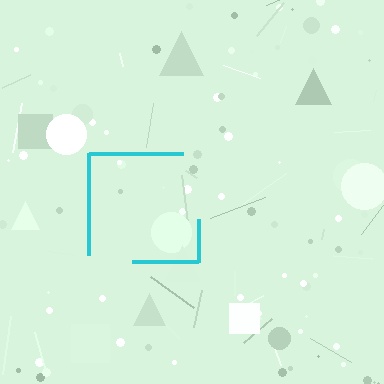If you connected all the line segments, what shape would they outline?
They would outline a square.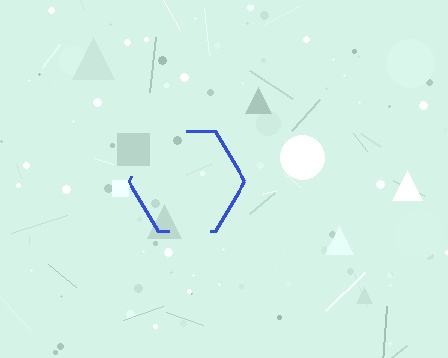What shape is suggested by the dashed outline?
The dashed outline suggests a hexagon.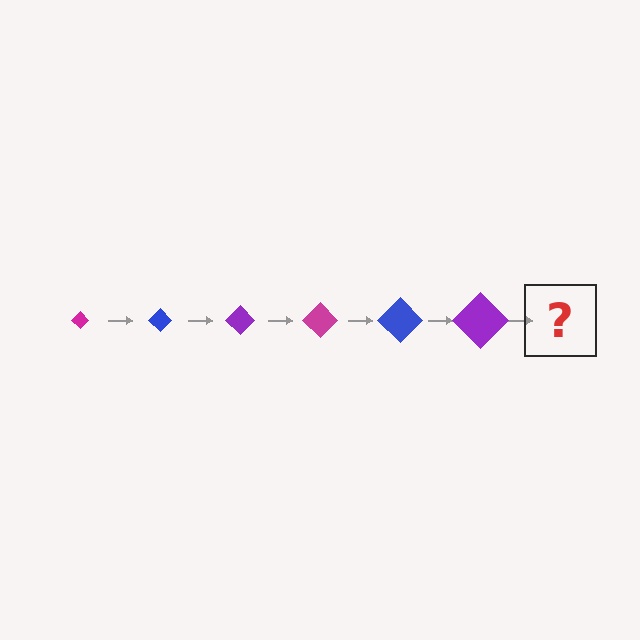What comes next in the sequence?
The next element should be a magenta diamond, larger than the previous one.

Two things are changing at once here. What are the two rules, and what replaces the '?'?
The two rules are that the diamond grows larger each step and the color cycles through magenta, blue, and purple. The '?' should be a magenta diamond, larger than the previous one.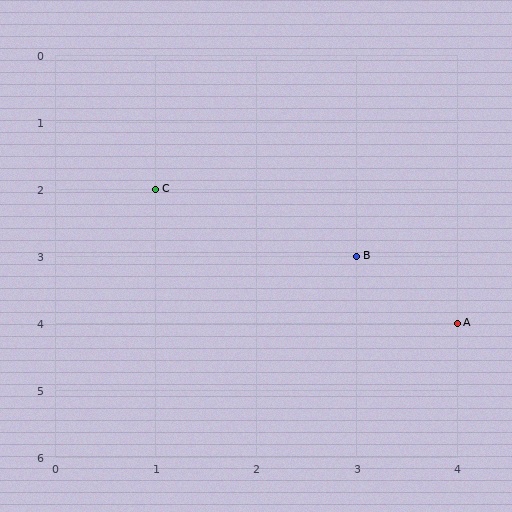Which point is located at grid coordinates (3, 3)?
Point B is at (3, 3).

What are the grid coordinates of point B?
Point B is at grid coordinates (3, 3).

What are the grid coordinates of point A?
Point A is at grid coordinates (4, 4).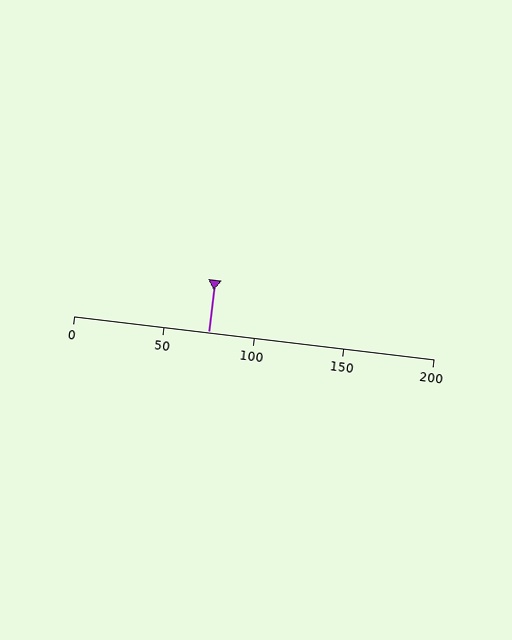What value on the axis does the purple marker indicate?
The marker indicates approximately 75.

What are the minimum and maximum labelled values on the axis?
The axis runs from 0 to 200.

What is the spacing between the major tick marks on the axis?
The major ticks are spaced 50 apart.